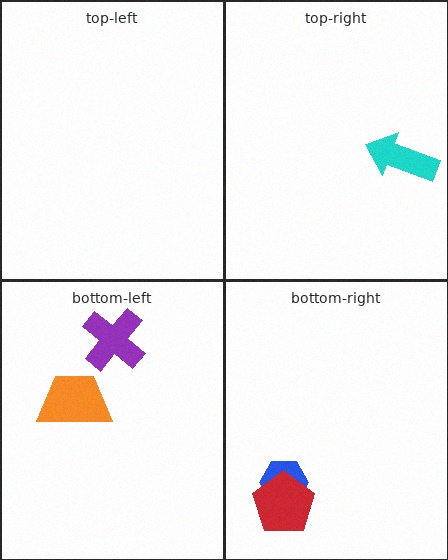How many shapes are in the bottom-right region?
2.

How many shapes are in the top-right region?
1.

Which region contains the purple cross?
The bottom-left region.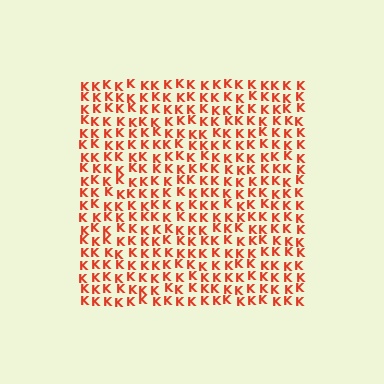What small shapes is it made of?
It is made of small letter K's.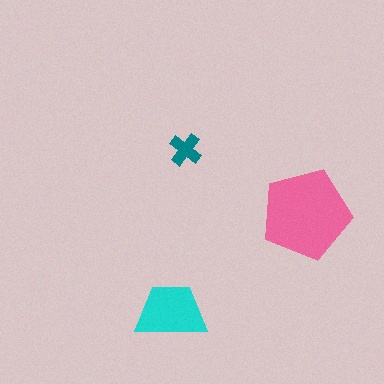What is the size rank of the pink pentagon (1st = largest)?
1st.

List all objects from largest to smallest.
The pink pentagon, the cyan trapezoid, the teal cross.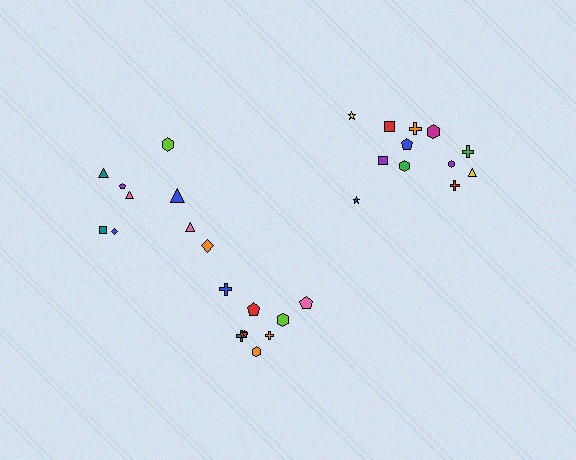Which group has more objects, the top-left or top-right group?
The top-right group.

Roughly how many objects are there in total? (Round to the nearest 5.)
Roughly 30 objects in total.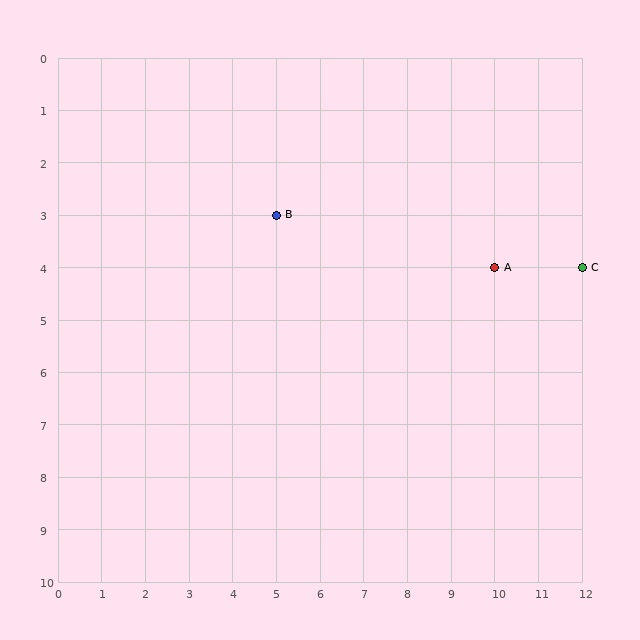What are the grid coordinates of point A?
Point A is at grid coordinates (10, 4).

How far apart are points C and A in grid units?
Points C and A are 2 columns apart.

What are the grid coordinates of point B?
Point B is at grid coordinates (5, 3).